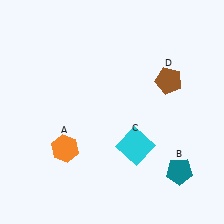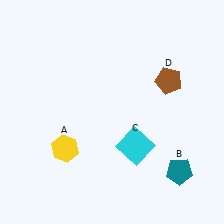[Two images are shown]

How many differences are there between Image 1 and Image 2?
There is 1 difference between the two images.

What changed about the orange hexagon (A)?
In Image 1, A is orange. In Image 2, it changed to yellow.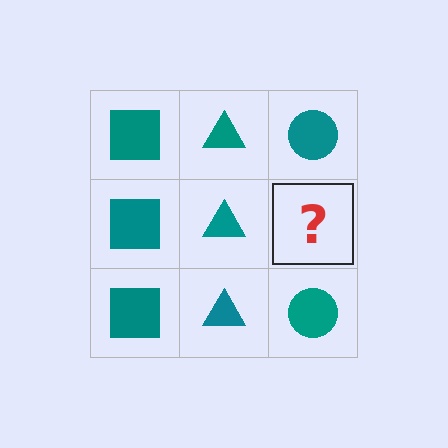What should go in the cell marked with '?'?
The missing cell should contain a teal circle.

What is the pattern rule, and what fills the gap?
The rule is that each column has a consistent shape. The gap should be filled with a teal circle.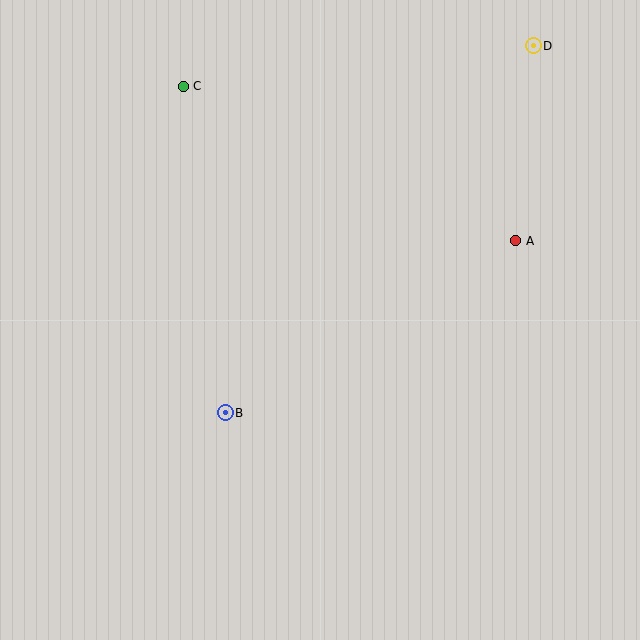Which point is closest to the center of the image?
Point B at (225, 413) is closest to the center.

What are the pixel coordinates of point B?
Point B is at (225, 413).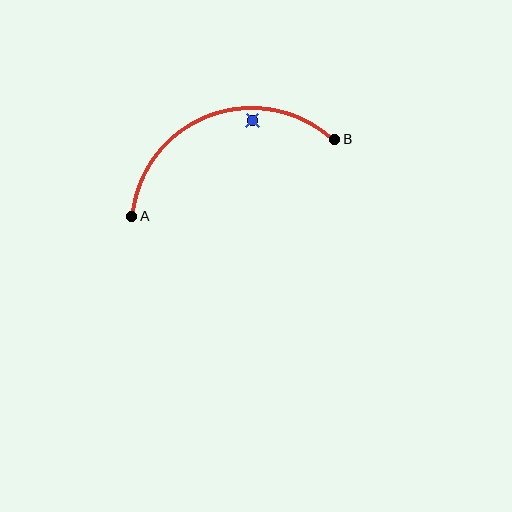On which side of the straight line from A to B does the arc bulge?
The arc bulges above the straight line connecting A and B.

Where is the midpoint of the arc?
The arc midpoint is the point on the curve farthest from the straight line joining A and B. It sits above that line.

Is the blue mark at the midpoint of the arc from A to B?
No — the blue mark does not lie on the arc at all. It sits slightly inside the curve.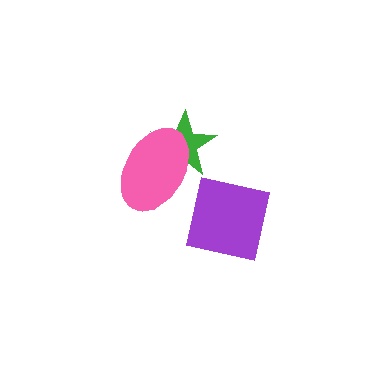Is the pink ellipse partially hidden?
No, no other shape covers it.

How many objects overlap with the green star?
1 object overlaps with the green star.